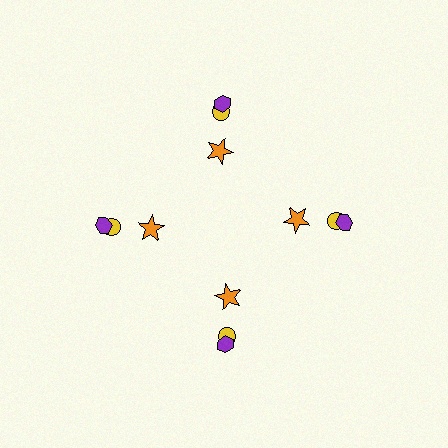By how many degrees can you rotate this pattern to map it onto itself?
The pattern maps onto itself every 90 degrees of rotation.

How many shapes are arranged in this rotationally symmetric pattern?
There are 12 shapes, arranged in 4 groups of 3.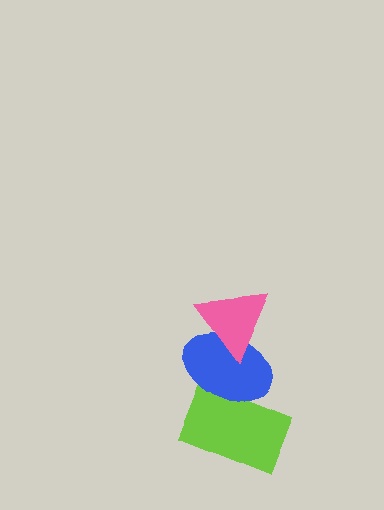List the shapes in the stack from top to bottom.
From top to bottom: the pink triangle, the blue ellipse, the lime rectangle.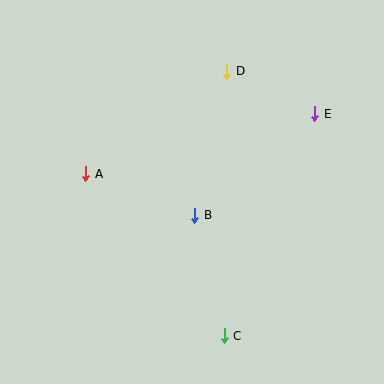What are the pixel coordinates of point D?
Point D is at (227, 71).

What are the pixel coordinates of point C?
Point C is at (224, 336).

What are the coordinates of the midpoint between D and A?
The midpoint between D and A is at (156, 123).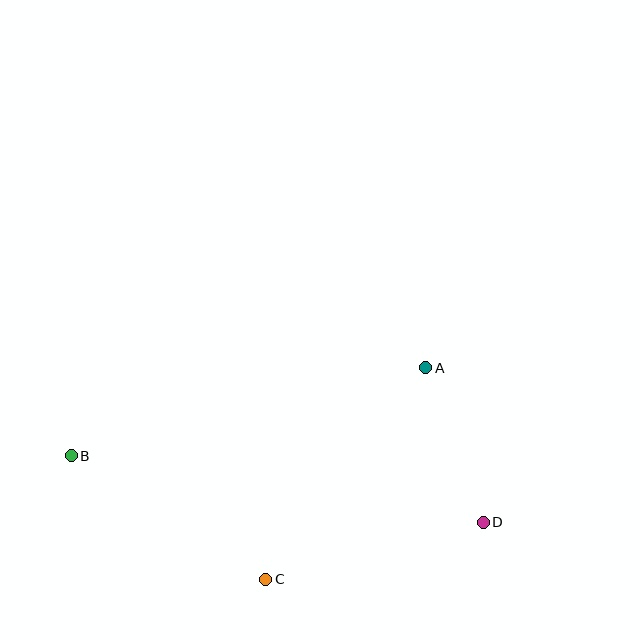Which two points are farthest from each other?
Points B and D are farthest from each other.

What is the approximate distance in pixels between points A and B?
The distance between A and B is approximately 365 pixels.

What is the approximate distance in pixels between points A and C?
The distance between A and C is approximately 265 pixels.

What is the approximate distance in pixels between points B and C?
The distance between B and C is approximately 231 pixels.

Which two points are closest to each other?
Points A and D are closest to each other.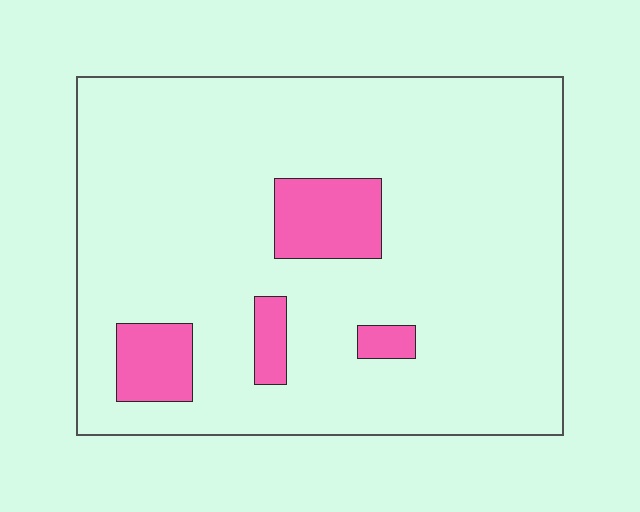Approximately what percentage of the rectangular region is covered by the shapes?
Approximately 10%.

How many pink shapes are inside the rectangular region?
4.